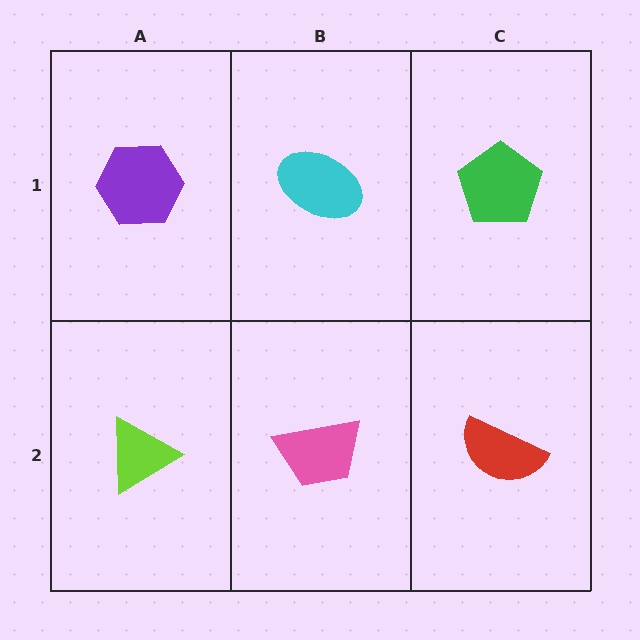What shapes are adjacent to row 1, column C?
A red semicircle (row 2, column C), a cyan ellipse (row 1, column B).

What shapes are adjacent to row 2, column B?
A cyan ellipse (row 1, column B), a lime triangle (row 2, column A), a red semicircle (row 2, column C).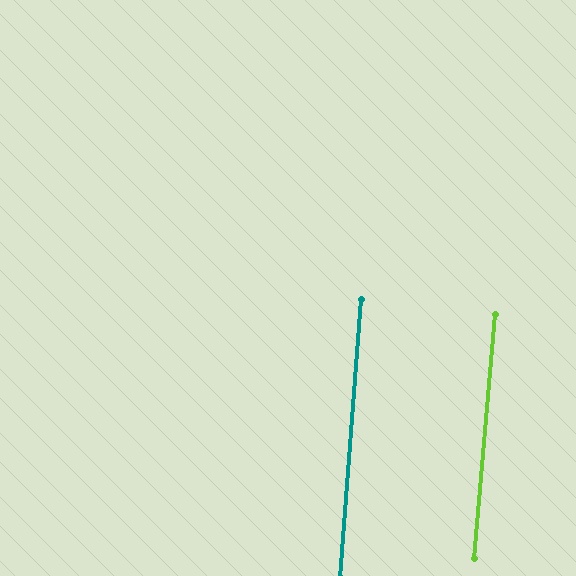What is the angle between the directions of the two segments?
Approximately 0 degrees.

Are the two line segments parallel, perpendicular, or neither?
Parallel — their directions differ by only 0.5°.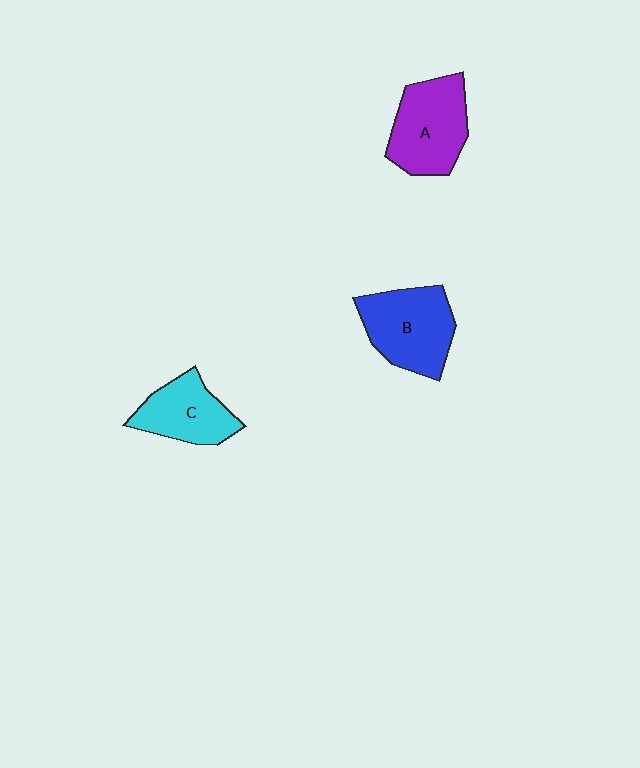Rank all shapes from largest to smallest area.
From largest to smallest: B (blue), A (purple), C (cyan).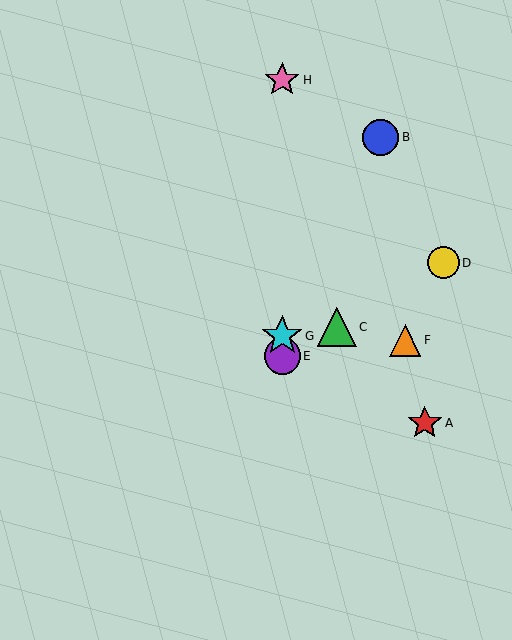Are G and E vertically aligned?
Yes, both are at x≈282.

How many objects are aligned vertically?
3 objects (E, G, H) are aligned vertically.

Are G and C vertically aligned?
No, G is at x≈282 and C is at x≈337.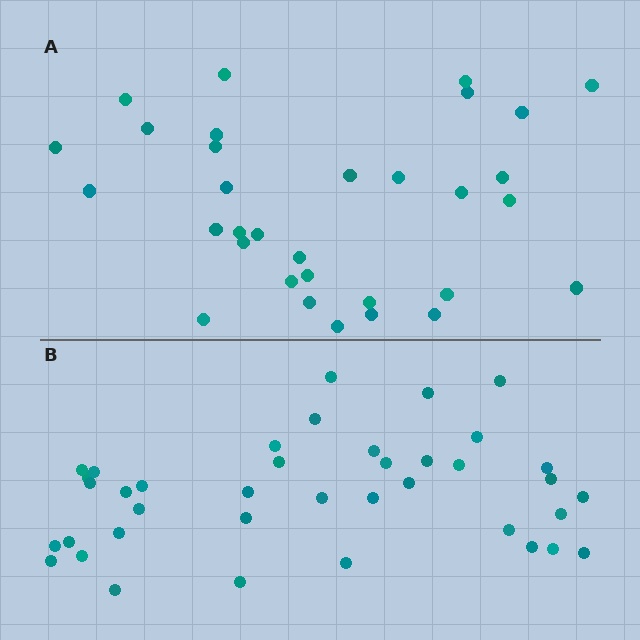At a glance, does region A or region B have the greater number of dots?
Region B (the bottom region) has more dots.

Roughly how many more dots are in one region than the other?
Region B has roughly 8 or so more dots than region A.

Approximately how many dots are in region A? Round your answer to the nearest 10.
About 30 dots. (The exact count is 32, which rounds to 30.)